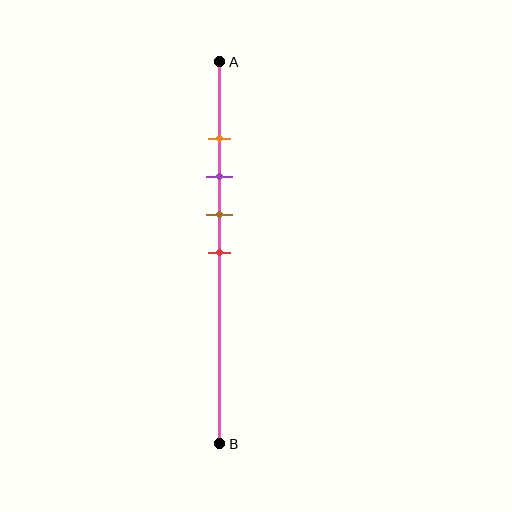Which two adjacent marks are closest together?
The orange and purple marks are the closest adjacent pair.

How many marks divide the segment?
There are 4 marks dividing the segment.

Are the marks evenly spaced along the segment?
Yes, the marks are approximately evenly spaced.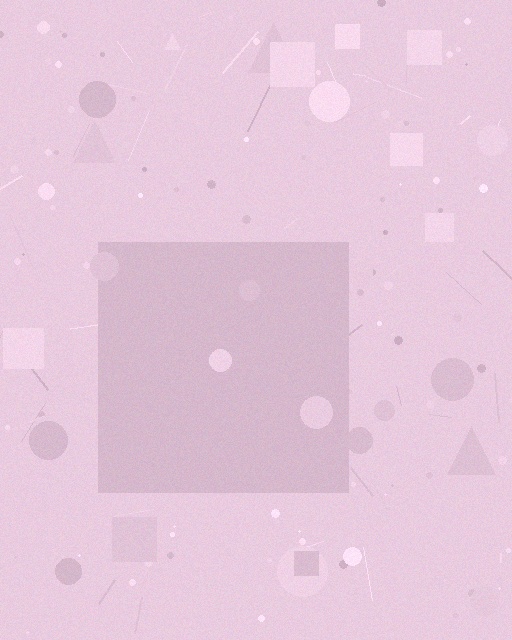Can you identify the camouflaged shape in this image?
The camouflaged shape is a square.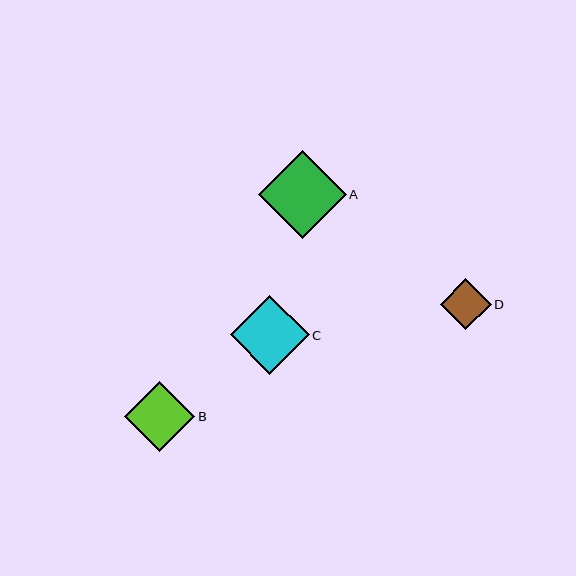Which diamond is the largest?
Diamond A is the largest with a size of approximately 88 pixels.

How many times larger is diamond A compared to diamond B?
Diamond A is approximately 1.3 times the size of diamond B.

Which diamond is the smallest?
Diamond D is the smallest with a size of approximately 51 pixels.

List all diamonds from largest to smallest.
From largest to smallest: A, C, B, D.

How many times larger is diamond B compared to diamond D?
Diamond B is approximately 1.4 times the size of diamond D.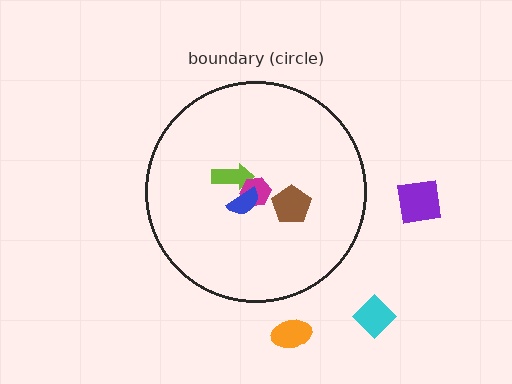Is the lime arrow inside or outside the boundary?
Inside.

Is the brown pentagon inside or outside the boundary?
Inside.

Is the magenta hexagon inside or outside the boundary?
Inside.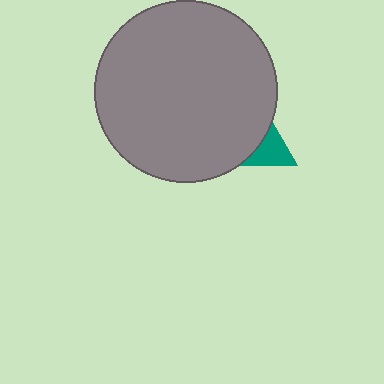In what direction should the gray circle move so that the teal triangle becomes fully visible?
The gray circle should move left. That is the shortest direction to clear the overlap and leave the teal triangle fully visible.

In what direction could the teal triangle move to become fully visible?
The teal triangle could move right. That would shift it out from behind the gray circle entirely.